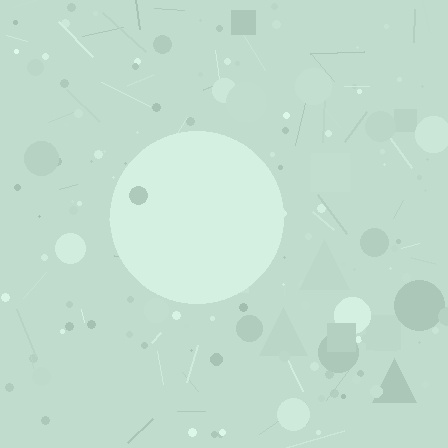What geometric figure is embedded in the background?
A circle is embedded in the background.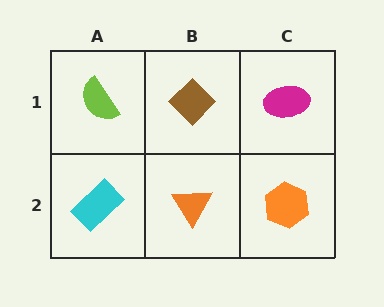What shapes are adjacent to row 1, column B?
An orange triangle (row 2, column B), a lime semicircle (row 1, column A), a magenta ellipse (row 1, column C).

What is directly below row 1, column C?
An orange hexagon.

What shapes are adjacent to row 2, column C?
A magenta ellipse (row 1, column C), an orange triangle (row 2, column B).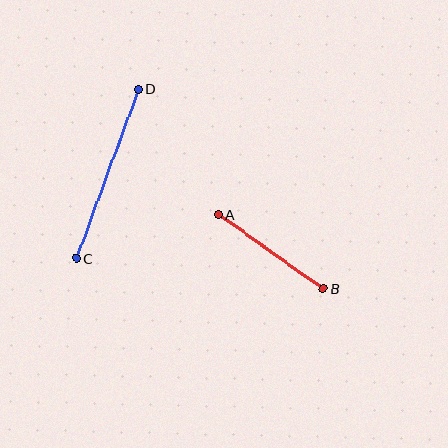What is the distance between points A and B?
The distance is approximately 128 pixels.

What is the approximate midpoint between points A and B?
The midpoint is at approximately (271, 251) pixels.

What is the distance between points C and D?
The distance is approximately 180 pixels.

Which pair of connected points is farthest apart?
Points C and D are farthest apart.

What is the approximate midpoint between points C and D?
The midpoint is at approximately (108, 174) pixels.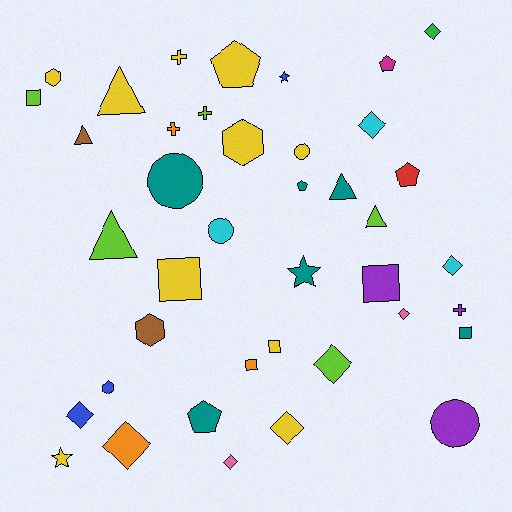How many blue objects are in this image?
There are 3 blue objects.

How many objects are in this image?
There are 40 objects.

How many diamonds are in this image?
There are 9 diamonds.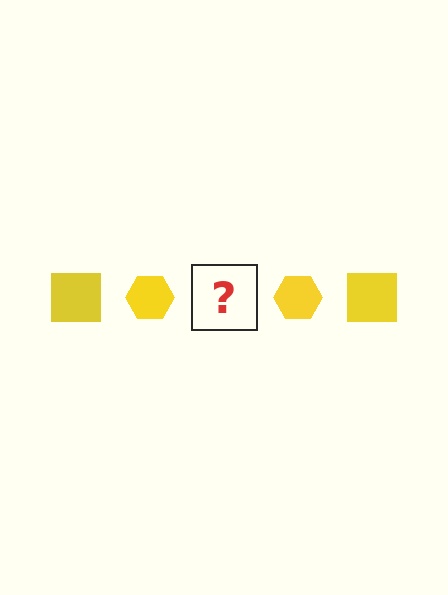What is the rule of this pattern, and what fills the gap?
The rule is that the pattern cycles through square, hexagon shapes in yellow. The gap should be filled with a yellow square.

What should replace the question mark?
The question mark should be replaced with a yellow square.